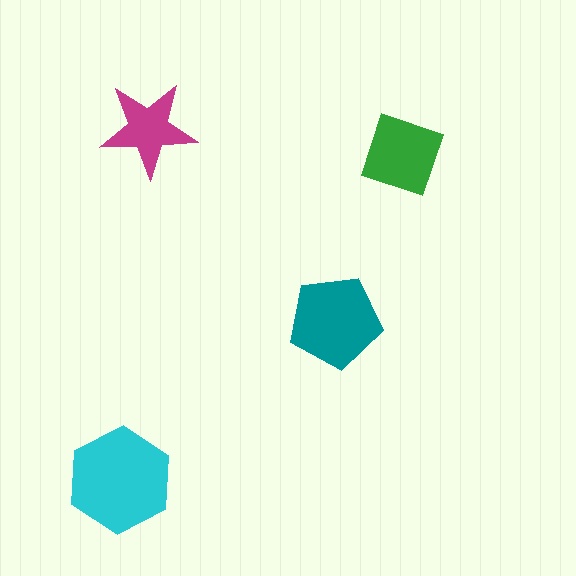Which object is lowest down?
The cyan hexagon is bottommost.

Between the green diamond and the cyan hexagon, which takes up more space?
The cyan hexagon.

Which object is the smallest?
The magenta star.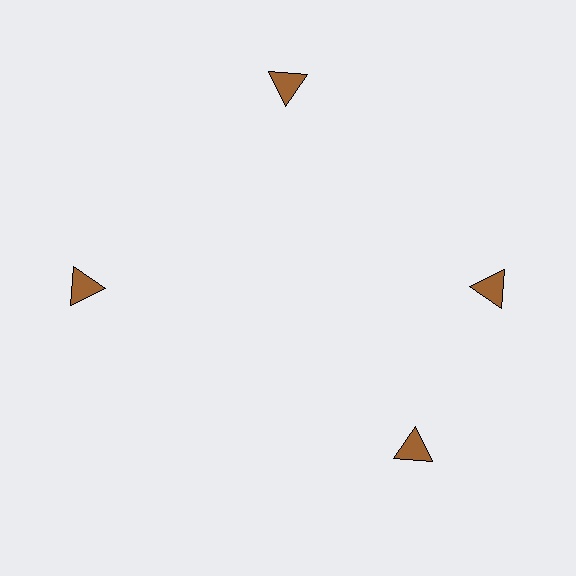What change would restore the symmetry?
The symmetry would be restored by rotating it back into even spacing with its neighbors so that all 4 triangles sit at equal angles and equal distance from the center.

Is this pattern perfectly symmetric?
No. The 4 brown triangles are arranged in a ring, but one element near the 6 o'clock position is rotated out of alignment along the ring, breaking the 4-fold rotational symmetry.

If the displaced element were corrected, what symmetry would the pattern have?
It would have 4-fold rotational symmetry — the pattern would map onto itself every 90 degrees.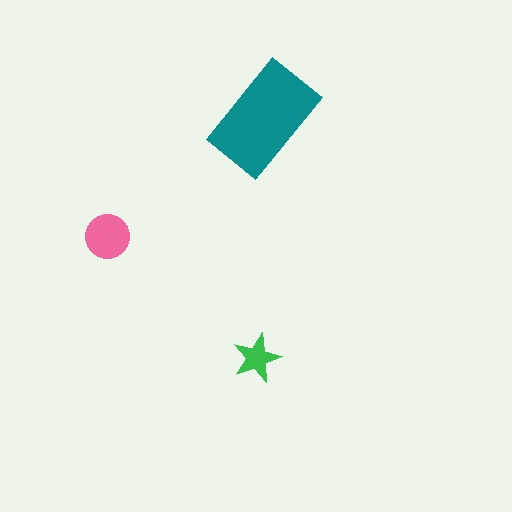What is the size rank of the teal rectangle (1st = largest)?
1st.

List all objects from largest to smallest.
The teal rectangle, the pink circle, the green star.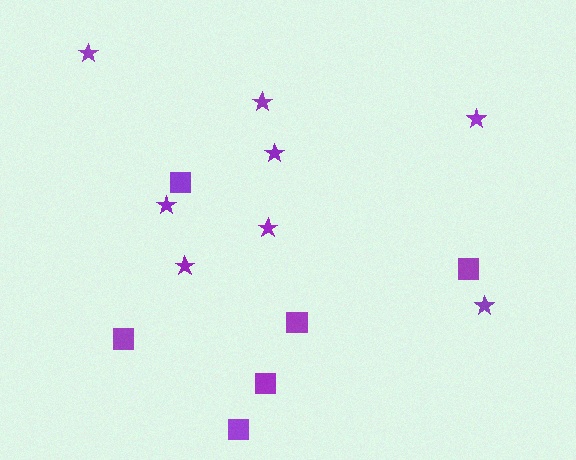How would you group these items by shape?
There are 2 groups: one group of squares (6) and one group of stars (8).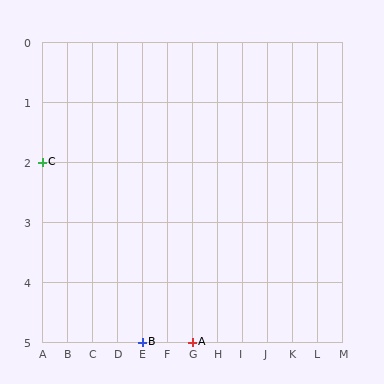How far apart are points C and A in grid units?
Points C and A are 6 columns and 3 rows apart (about 6.7 grid units diagonally).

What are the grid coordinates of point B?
Point B is at grid coordinates (E, 5).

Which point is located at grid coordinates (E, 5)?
Point B is at (E, 5).